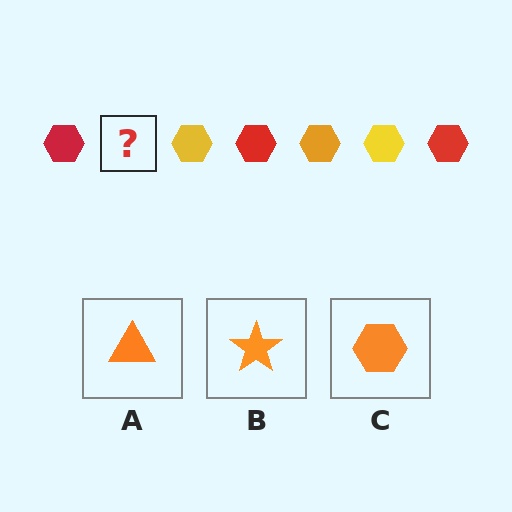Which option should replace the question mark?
Option C.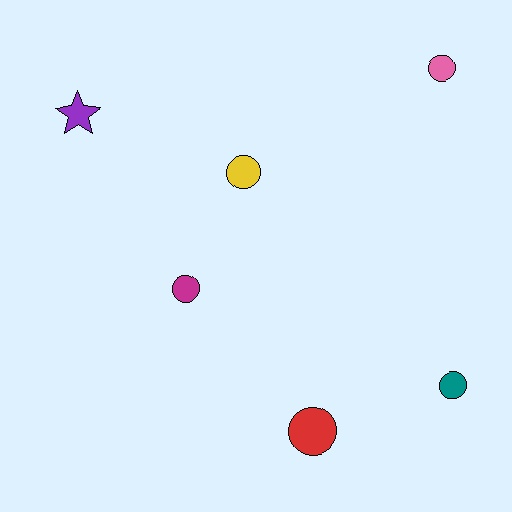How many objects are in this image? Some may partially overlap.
There are 6 objects.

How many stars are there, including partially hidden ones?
There is 1 star.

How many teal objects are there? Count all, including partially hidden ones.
There is 1 teal object.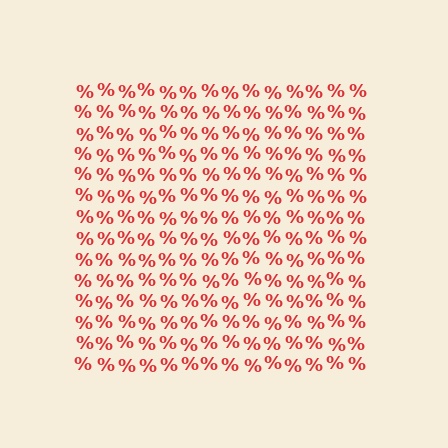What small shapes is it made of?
It is made of small percent signs.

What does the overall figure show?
The overall figure shows a square.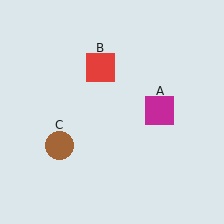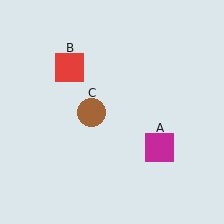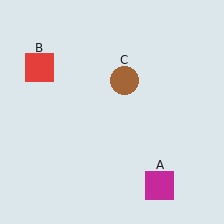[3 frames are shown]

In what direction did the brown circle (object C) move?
The brown circle (object C) moved up and to the right.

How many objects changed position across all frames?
3 objects changed position: magenta square (object A), red square (object B), brown circle (object C).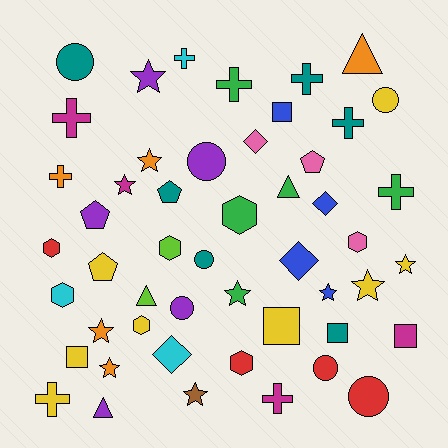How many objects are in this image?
There are 50 objects.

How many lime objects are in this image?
There are 2 lime objects.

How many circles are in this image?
There are 7 circles.